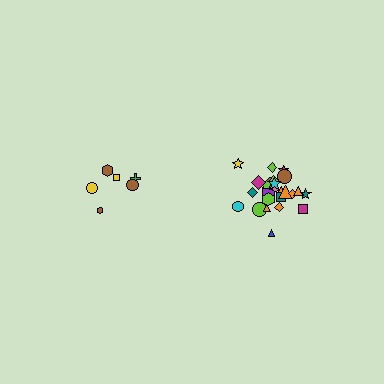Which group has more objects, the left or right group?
The right group.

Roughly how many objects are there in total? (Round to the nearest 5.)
Roughly 30 objects in total.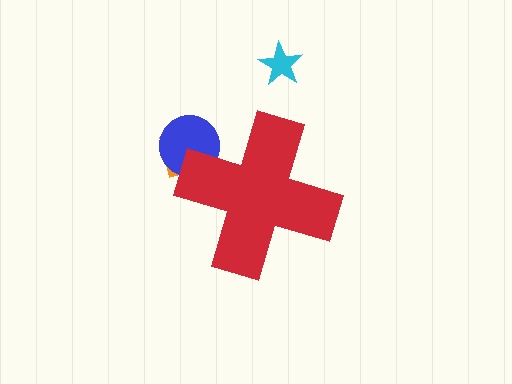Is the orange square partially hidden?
Yes, the orange square is partially hidden behind the red cross.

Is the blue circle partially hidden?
Yes, the blue circle is partially hidden behind the red cross.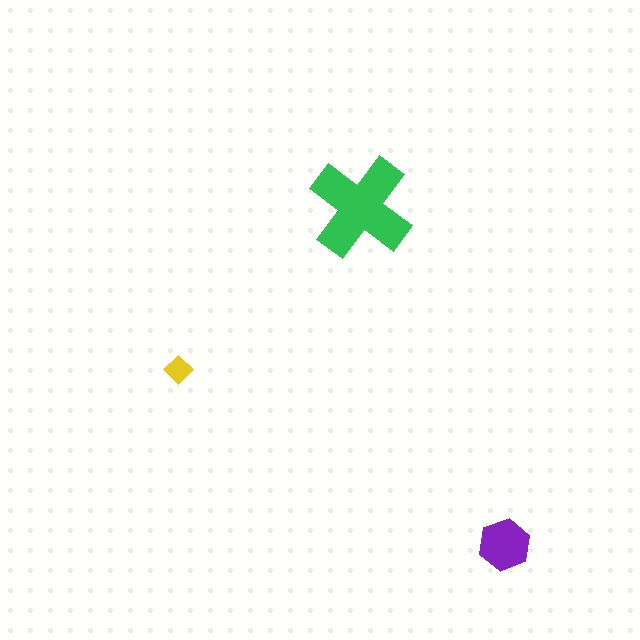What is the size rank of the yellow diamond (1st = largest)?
3rd.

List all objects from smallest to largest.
The yellow diamond, the purple hexagon, the green cross.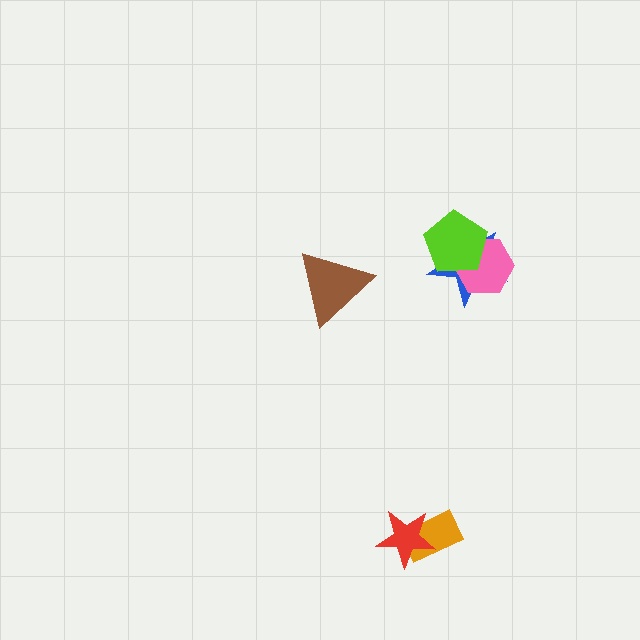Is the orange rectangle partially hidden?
Yes, it is partially covered by another shape.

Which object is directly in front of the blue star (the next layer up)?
The pink hexagon is directly in front of the blue star.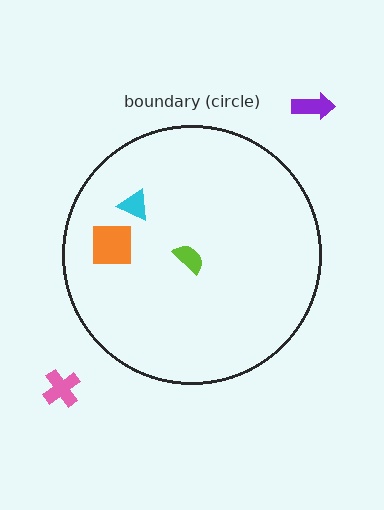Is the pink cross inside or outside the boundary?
Outside.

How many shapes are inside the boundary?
3 inside, 2 outside.